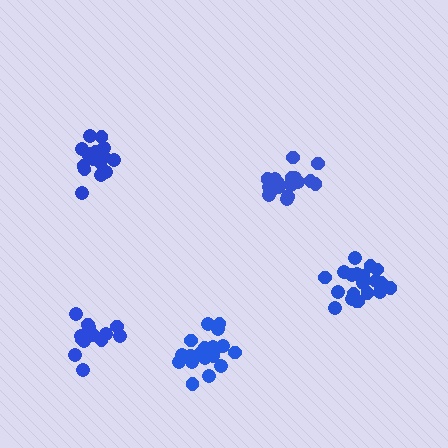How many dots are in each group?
Group 1: 19 dots, Group 2: 21 dots, Group 3: 16 dots, Group 4: 15 dots, Group 5: 20 dots (91 total).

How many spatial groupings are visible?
There are 5 spatial groupings.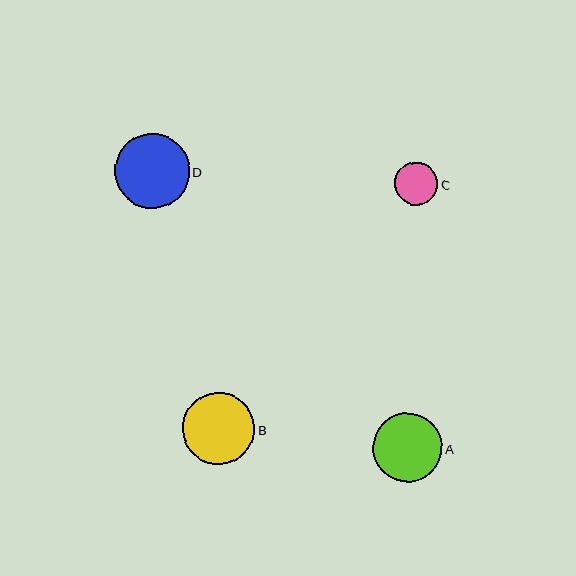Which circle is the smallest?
Circle C is the smallest with a size of approximately 43 pixels.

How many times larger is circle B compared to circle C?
Circle B is approximately 1.7 times the size of circle C.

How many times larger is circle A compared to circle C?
Circle A is approximately 1.6 times the size of circle C.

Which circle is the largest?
Circle D is the largest with a size of approximately 74 pixels.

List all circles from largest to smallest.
From largest to smallest: D, B, A, C.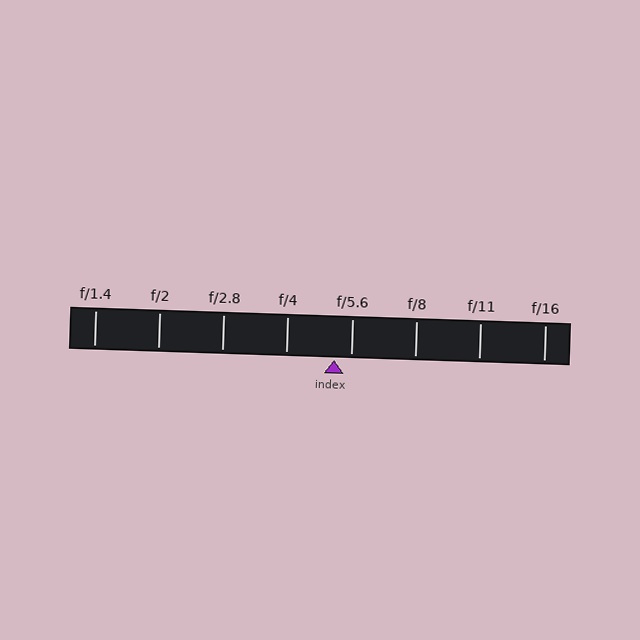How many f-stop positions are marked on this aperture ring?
There are 8 f-stop positions marked.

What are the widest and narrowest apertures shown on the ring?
The widest aperture shown is f/1.4 and the narrowest is f/16.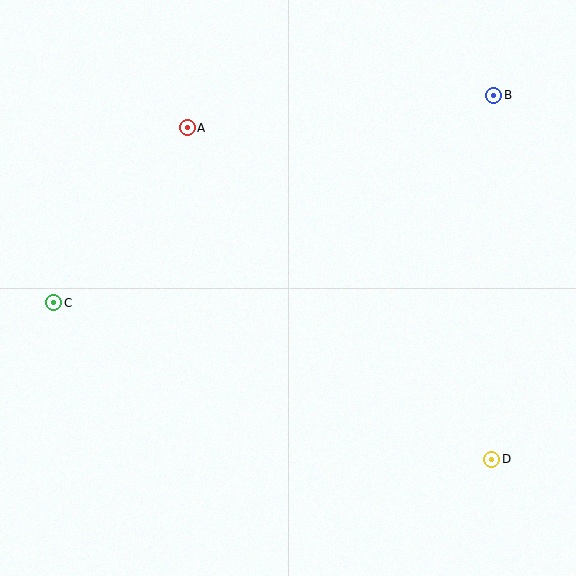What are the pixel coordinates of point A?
Point A is at (187, 128).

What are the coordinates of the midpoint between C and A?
The midpoint between C and A is at (121, 215).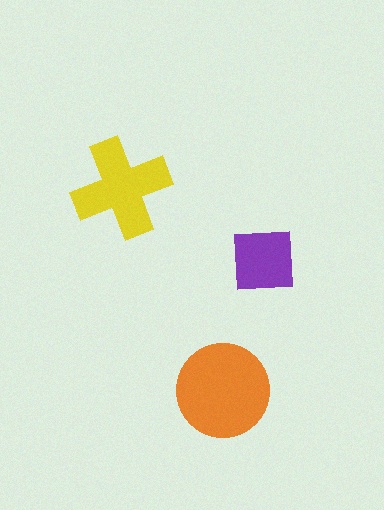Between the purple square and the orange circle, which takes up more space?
The orange circle.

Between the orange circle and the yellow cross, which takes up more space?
The orange circle.